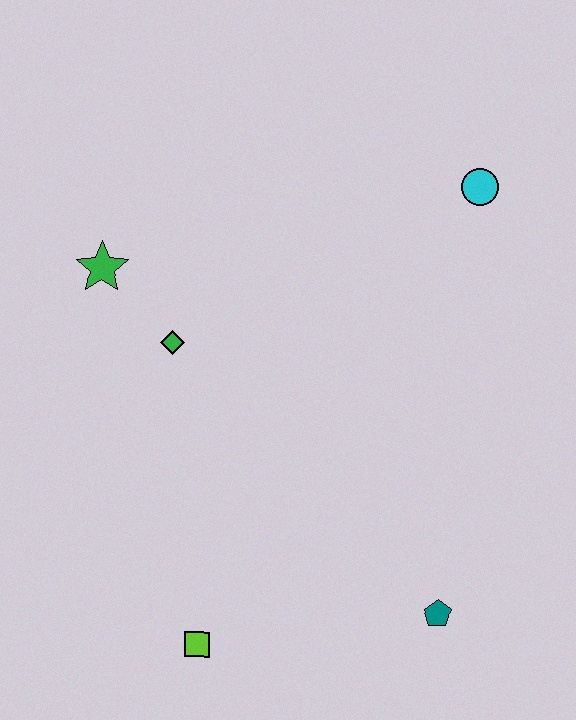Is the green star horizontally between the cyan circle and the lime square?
No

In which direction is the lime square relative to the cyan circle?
The lime square is below the cyan circle.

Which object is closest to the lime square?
The teal pentagon is closest to the lime square.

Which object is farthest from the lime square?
The cyan circle is farthest from the lime square.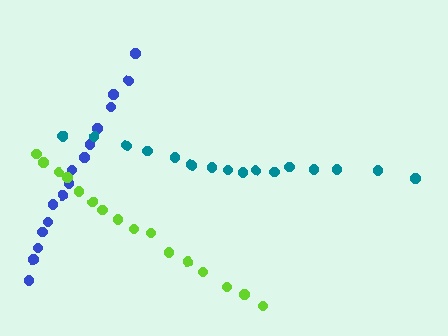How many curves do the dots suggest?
There are 3 distinct paths.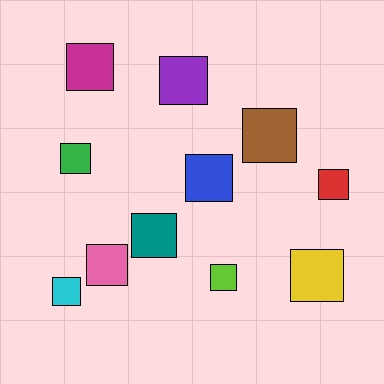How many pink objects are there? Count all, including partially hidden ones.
There is 1 pink object.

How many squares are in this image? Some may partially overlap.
There are 11 squares.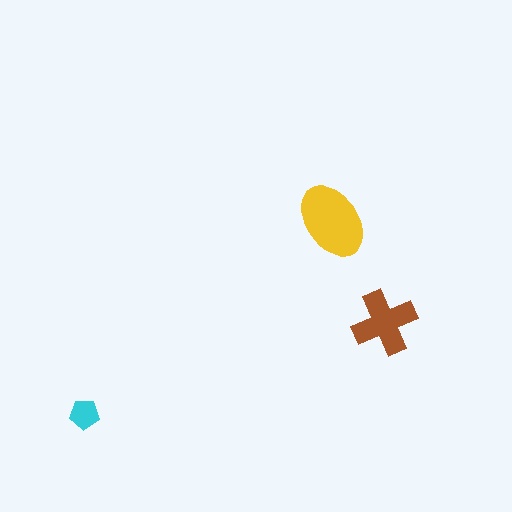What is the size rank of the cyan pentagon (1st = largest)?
3rd.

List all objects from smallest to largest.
The cyan pentagon, the brown cross, the yellow ellipse.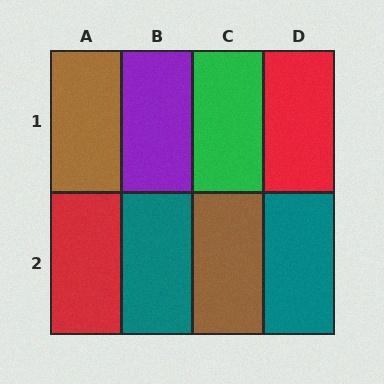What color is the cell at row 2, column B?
Teal.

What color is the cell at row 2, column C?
Brown.